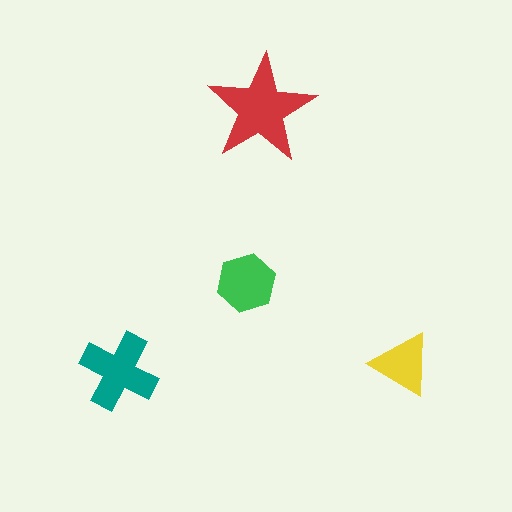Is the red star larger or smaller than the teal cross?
Larger.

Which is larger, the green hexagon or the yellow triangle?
The green hexagon.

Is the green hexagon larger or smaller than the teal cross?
Smaller.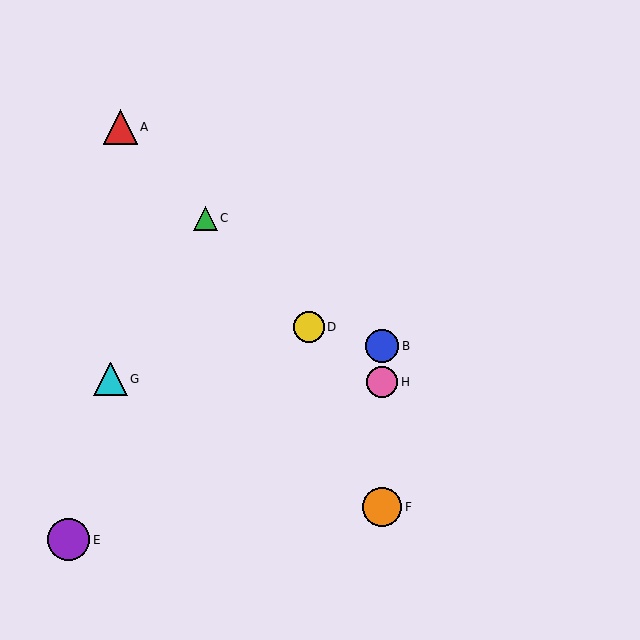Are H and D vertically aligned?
No, H is at x≈382 and D is at x≈309.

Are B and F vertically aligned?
Yes, both are at x≈382.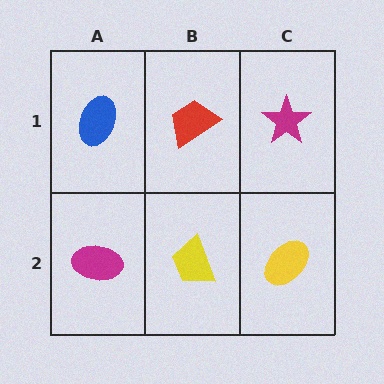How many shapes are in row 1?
3 shapes.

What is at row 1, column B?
A red trapezoid.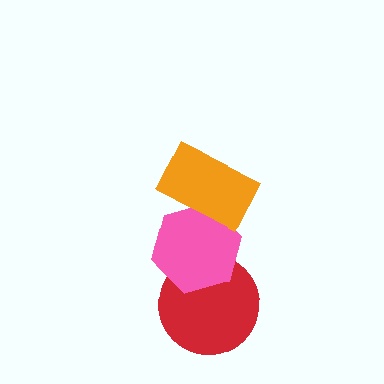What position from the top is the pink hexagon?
The pink hexagon is 2nd from the top.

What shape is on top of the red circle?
The pink hexagon is on top of the red circle.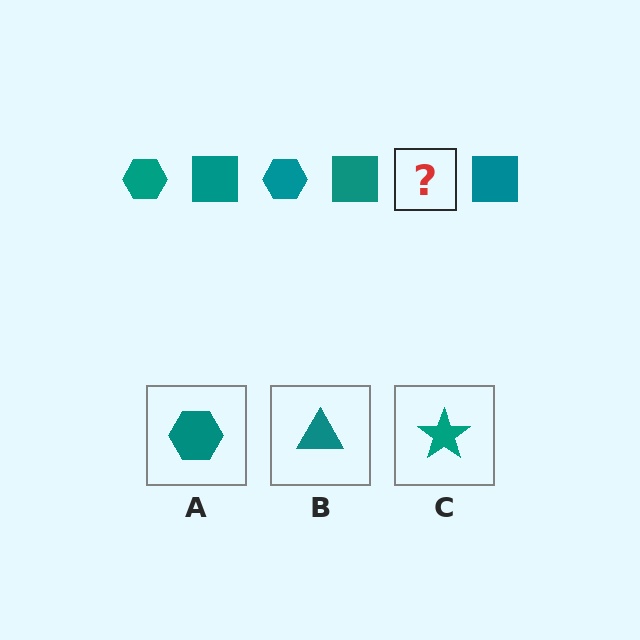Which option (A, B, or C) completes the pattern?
A.